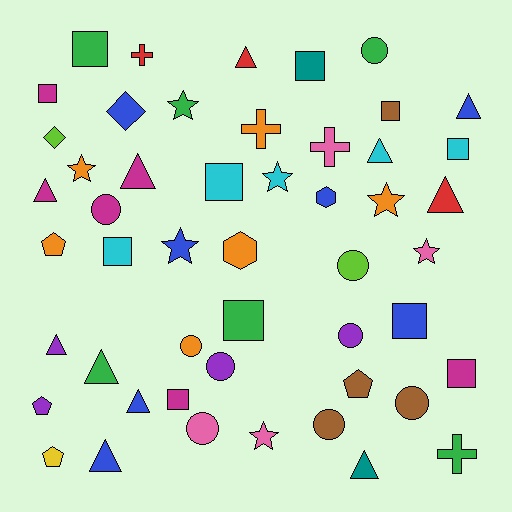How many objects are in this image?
There are 50 objects.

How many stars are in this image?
There are 7 stars.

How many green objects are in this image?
There are 6 green objects.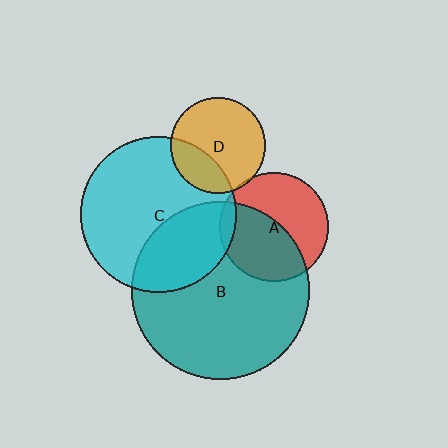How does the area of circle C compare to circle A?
Approximately 2.0 times.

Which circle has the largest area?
Circle B (teal).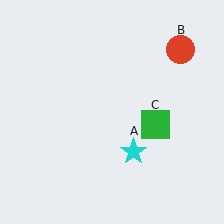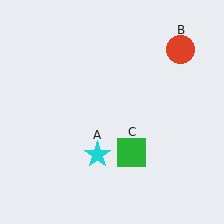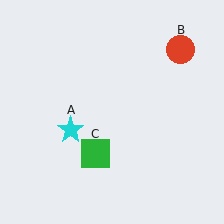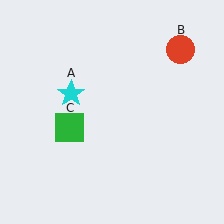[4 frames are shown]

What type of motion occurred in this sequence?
The cyan star (object A), green square (object C) rotated clockwise around the center of the scene.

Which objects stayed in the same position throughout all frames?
Red circle (object B) remained stationary.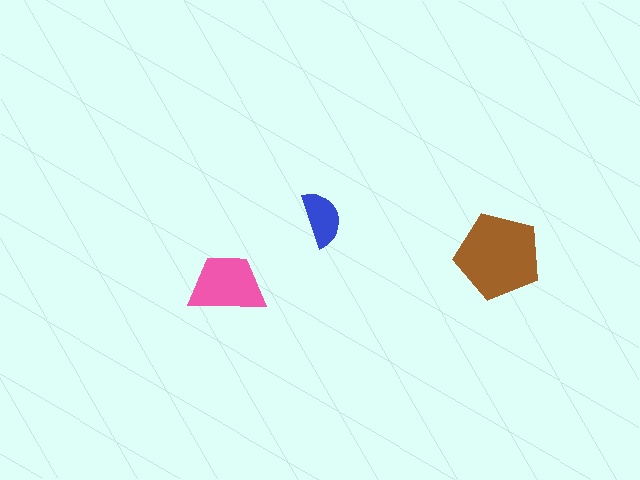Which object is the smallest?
The blue semicircle.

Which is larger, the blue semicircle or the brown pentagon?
The brown pentagon.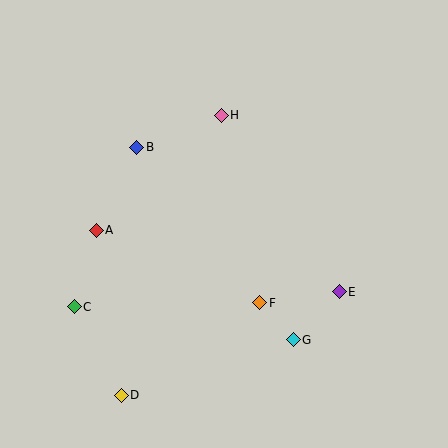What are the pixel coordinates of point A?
Point A is at (96, 230).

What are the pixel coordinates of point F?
Point F is at (260, 303).